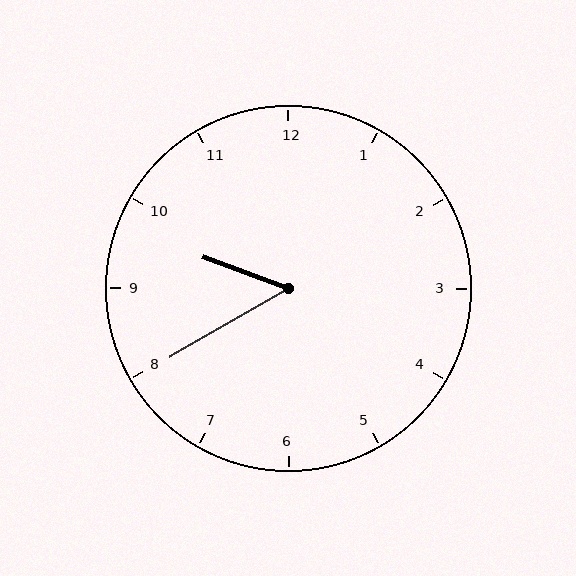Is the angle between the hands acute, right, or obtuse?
It is acute.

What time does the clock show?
9:40.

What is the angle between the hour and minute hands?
Approximately 50 degrees.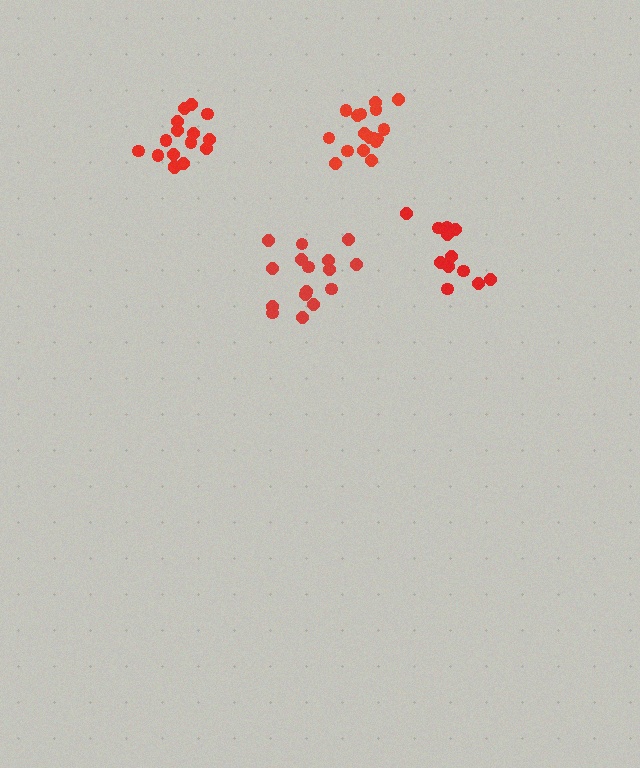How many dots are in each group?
Group 1: 12 dots, Group 2: 16 dots, Group 3: 16 dots, Group 4: 17 dots (61 total).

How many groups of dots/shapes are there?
There are 4 groups.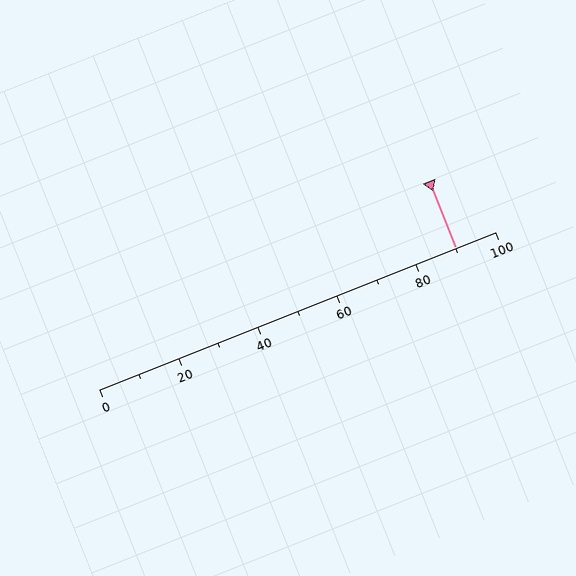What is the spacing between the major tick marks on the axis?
The major ticks are spaced 20 apart.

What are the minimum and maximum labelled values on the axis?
The axis runs from 0 to 100.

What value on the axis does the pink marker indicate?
The marker indicates approximately 90.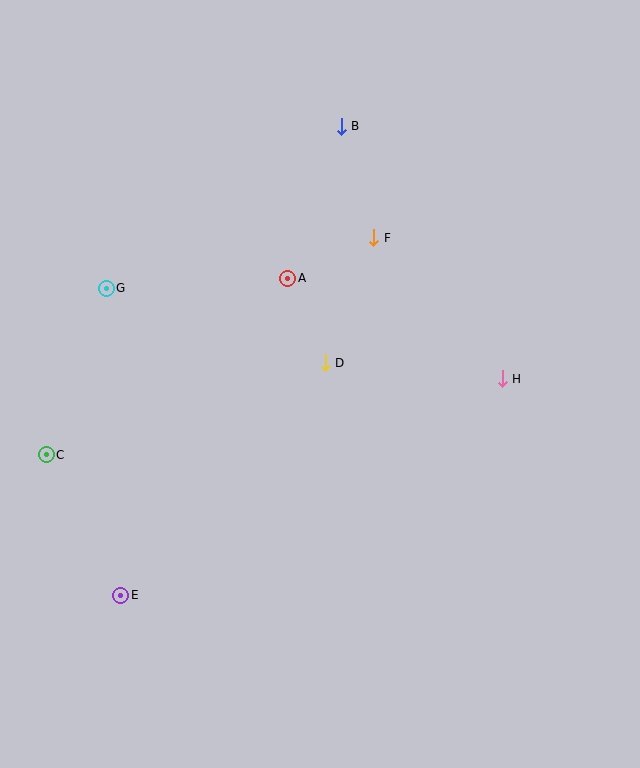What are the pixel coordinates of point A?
Point A is at (288, 278).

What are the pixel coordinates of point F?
Point F is at (374, 238).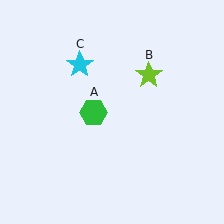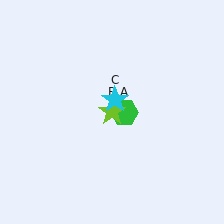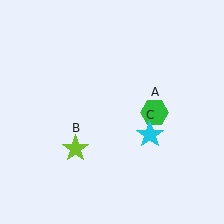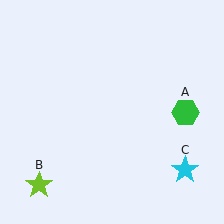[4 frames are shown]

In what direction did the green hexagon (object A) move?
The green hexagon (object A) moved right.